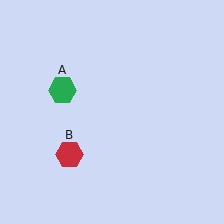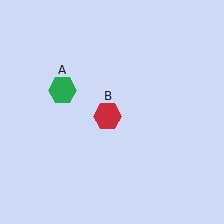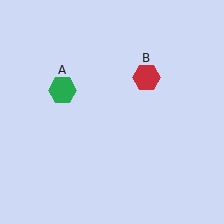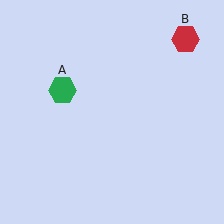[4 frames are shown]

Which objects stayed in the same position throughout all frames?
Green hexagon (object A) remained stationary.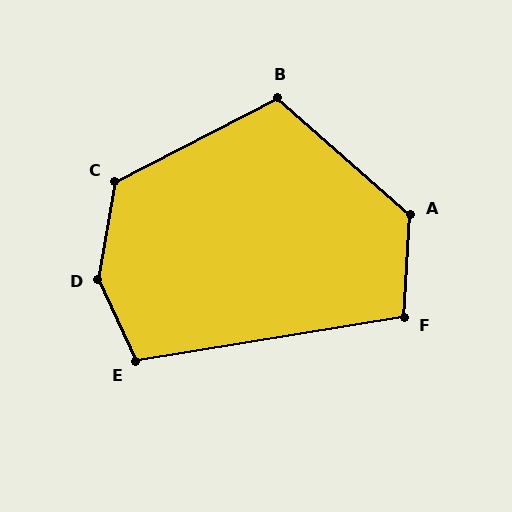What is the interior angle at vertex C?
Approximately 127 degrees (obtuse).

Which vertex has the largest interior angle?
D, at approximately 146 degrees.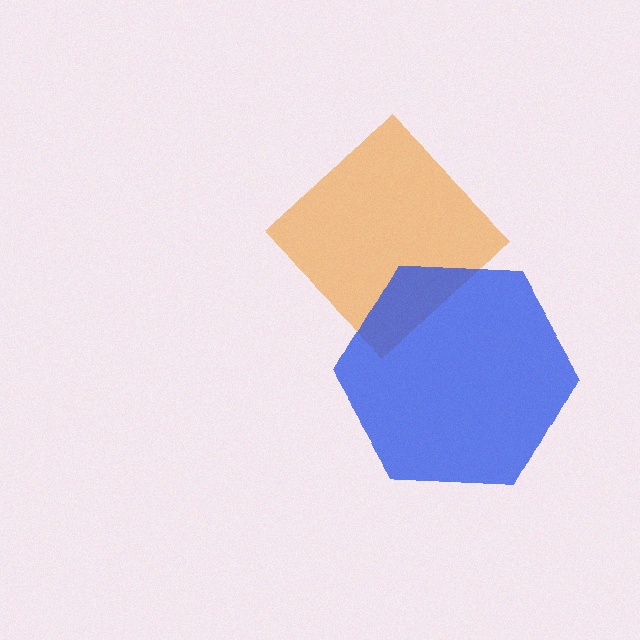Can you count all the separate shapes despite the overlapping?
Yes, there are 2 separate shapes.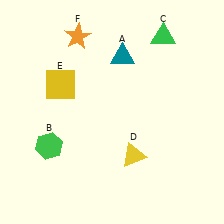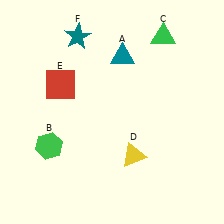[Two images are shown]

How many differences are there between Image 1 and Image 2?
There are 2 differences between the two images.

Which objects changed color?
E changed from yellow to red. F changed from orange to teal.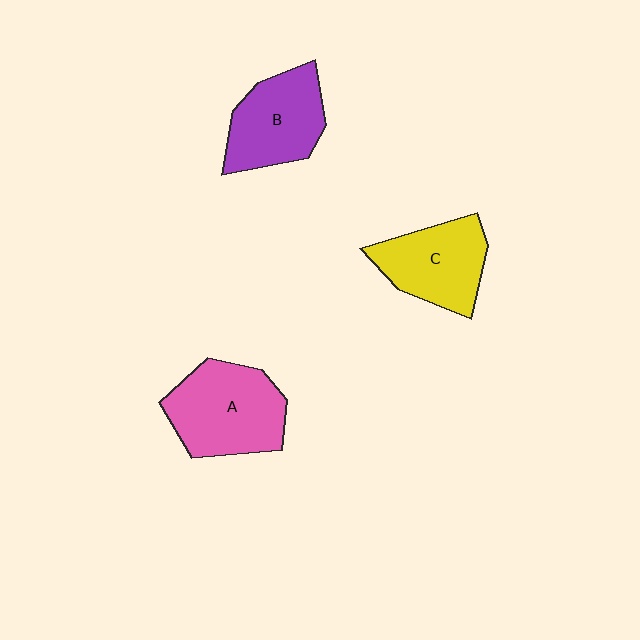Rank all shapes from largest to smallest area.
From largest to smallest: A (pink), B (purple), C (yellow).